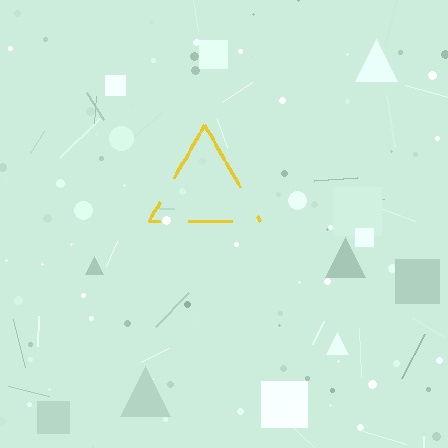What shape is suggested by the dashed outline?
The dashed outline suggests a triangle.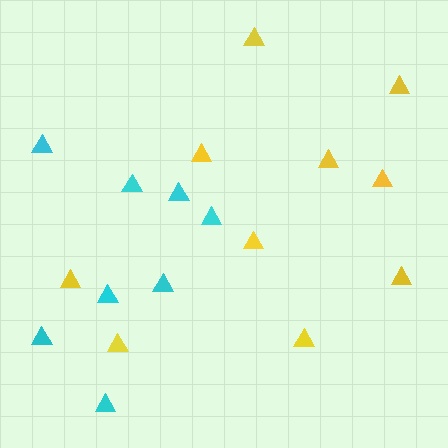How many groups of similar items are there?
There are 2 groups: one group of cyan triangles (8) and one group of yellow triangles (10).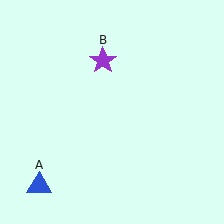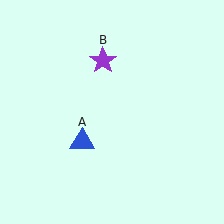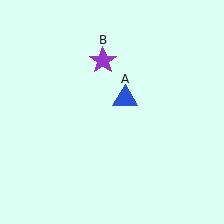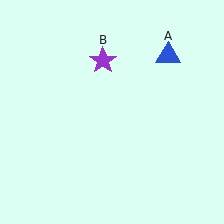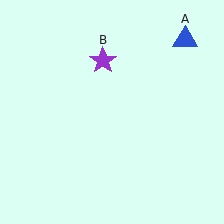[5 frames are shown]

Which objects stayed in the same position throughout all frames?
Purple star (object B) remained stationary.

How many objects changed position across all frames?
1 object changed position: blue triangle (object A).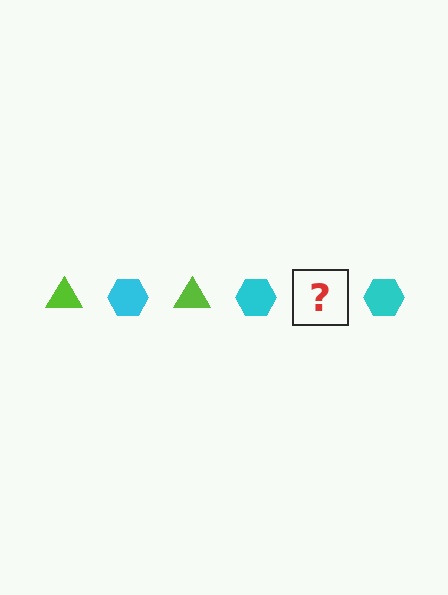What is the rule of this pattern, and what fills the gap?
The rule is that the pattern alternates between lime triangle and cyan hexagon. The gap should be filled with a lime triangle.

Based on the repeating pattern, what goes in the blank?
The blank should be a lime triangle.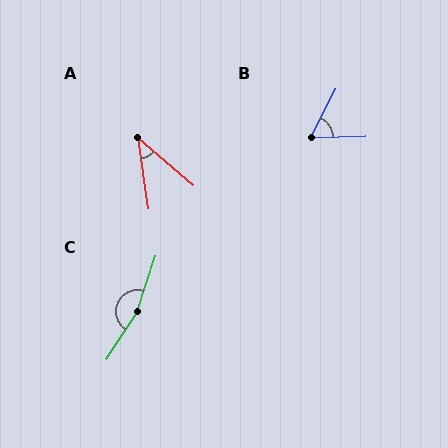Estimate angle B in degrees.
Approximately 62 degrees.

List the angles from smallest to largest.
A (41°), B (62°), C (165°).